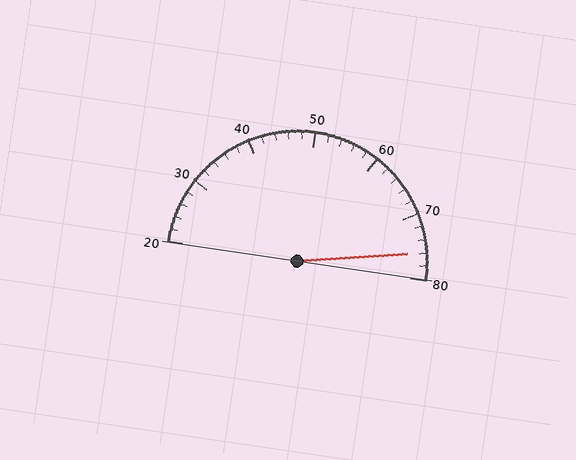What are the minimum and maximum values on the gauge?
The gauge ranges from 20 to 80.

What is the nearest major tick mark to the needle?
The nearest major tick mark is 80.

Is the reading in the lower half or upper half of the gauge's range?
The reading is in the upper half of the range (20 to 80).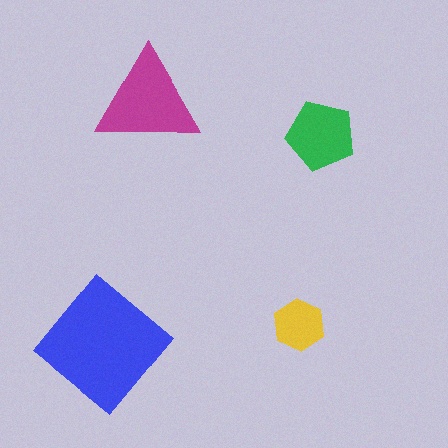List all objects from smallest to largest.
The yellow hexagon, the green pentagon, the magenta triangle, the blue diamond.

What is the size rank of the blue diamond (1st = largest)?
1st.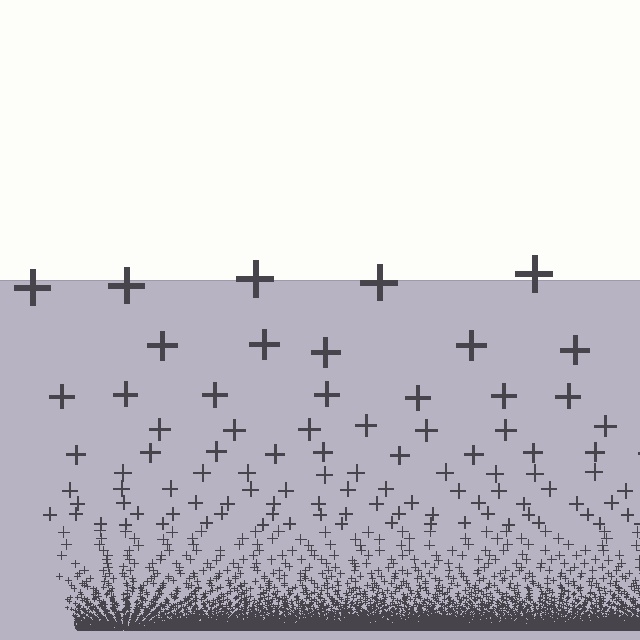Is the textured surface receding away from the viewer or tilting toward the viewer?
The surface appears to tilt toward the viewer. Texture elements get larger and sparser toward the top.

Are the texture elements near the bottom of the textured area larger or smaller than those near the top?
Smaller. The gradient is inverted — elements near the bottom are smaller and denser.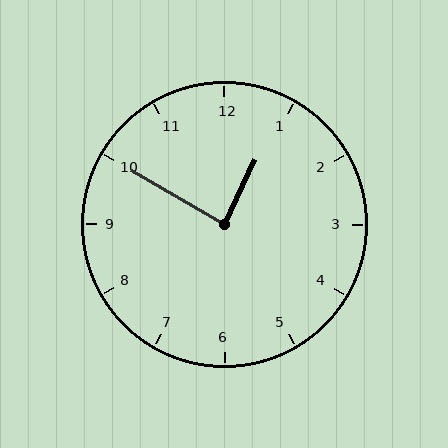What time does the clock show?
12:50.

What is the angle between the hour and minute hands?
Approximately 85 degrees.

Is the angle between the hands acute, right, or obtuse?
It is right.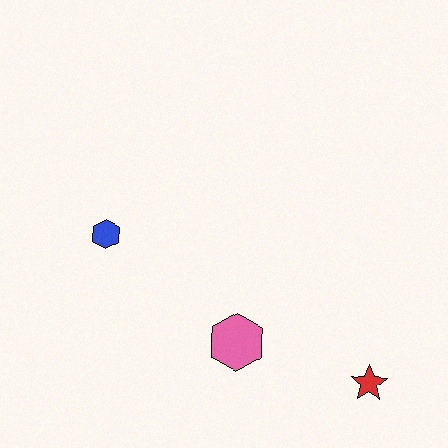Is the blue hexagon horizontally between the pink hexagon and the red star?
No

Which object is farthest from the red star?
The blue hexagon is farthest from the red star.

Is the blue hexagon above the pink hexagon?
Yes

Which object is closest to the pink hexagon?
The red star is closest to the pink hexagon.